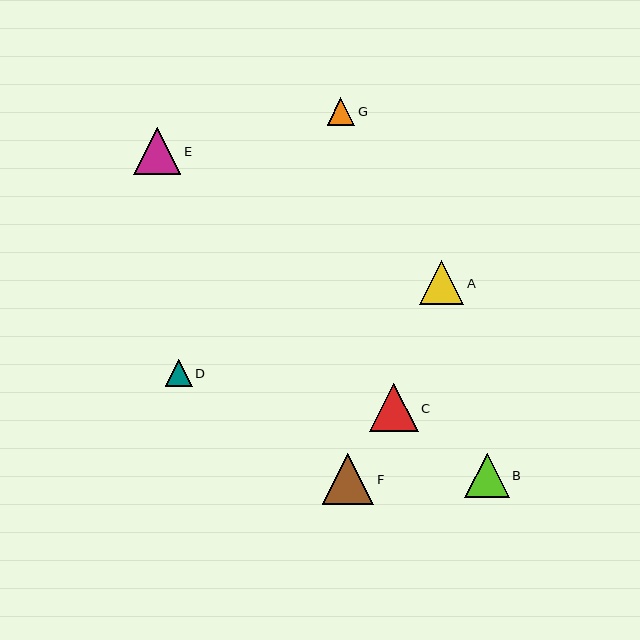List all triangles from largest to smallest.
From largest to smallest: F, C, E, A, B, G, D.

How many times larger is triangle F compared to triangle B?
Triangle F is approximately 1.2 times the size of triangle B.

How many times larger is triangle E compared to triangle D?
Triangle E is approximately 1.8 times the size of triangle D.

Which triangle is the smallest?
Triangle D is the smallest with a size of approximately 27 pixels.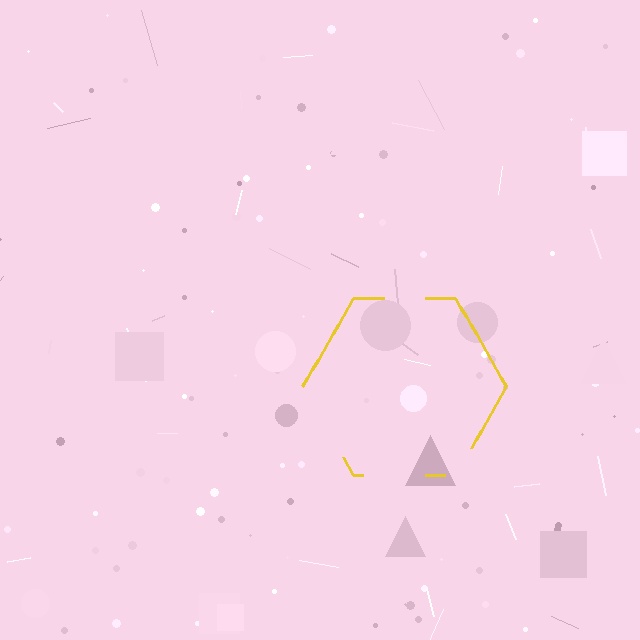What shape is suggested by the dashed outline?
The dashed outline suggests a hexagon.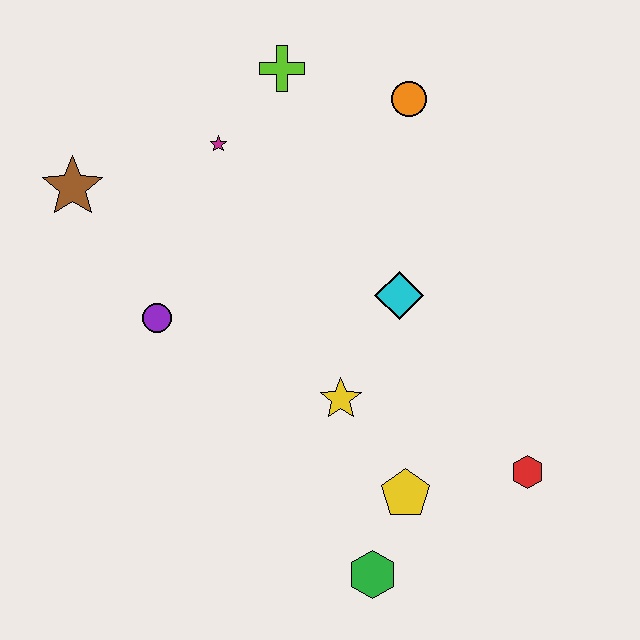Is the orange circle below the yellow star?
No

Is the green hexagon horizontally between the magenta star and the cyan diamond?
Yes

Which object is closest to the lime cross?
The magenta star is closest to the lime cross.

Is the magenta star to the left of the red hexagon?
Yes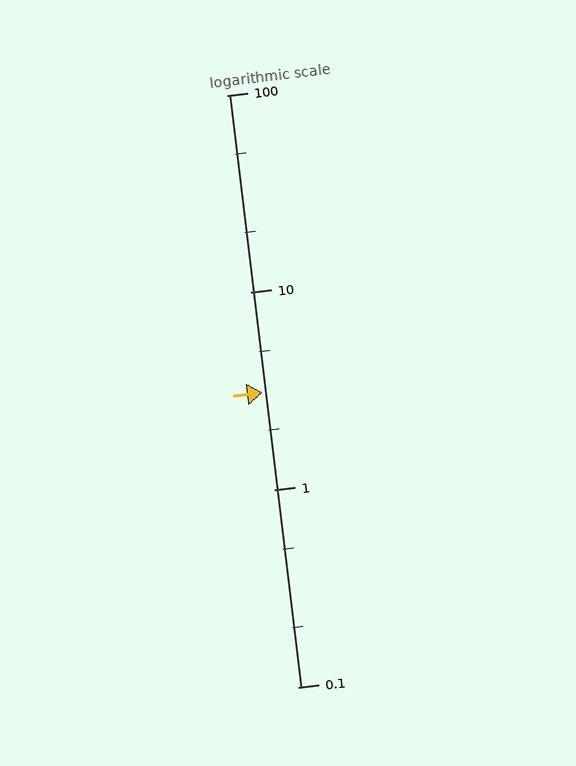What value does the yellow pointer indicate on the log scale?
The pointer indicates approximately 3.1.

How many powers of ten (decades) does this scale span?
The scale spans 3 decades, from 0.1 to 100.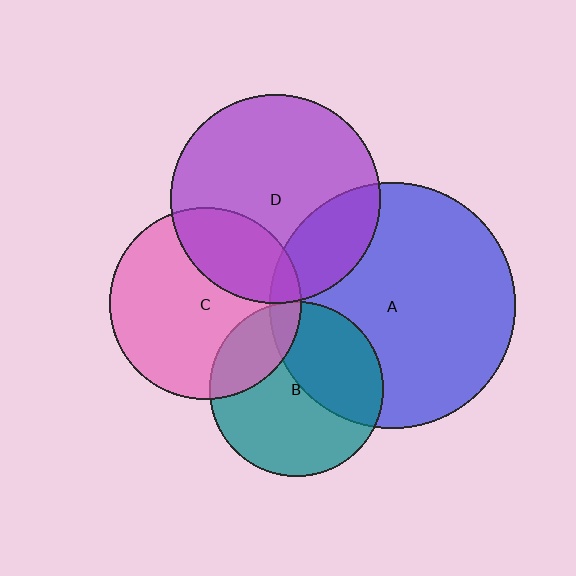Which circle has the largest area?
Circle A (blue).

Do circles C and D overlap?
Yes.